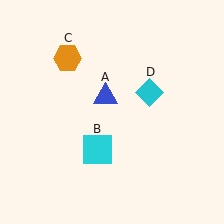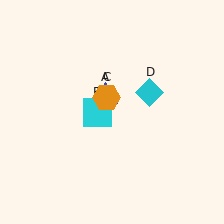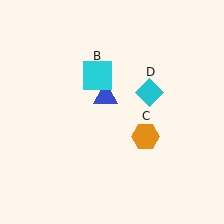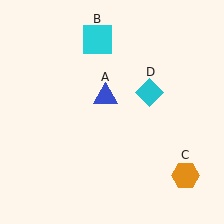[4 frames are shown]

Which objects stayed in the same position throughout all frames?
Blue triangle (object A) and cyan diamond (object D) remained stationary.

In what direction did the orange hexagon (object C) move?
The orange hexagon (object C) moved down and to the right.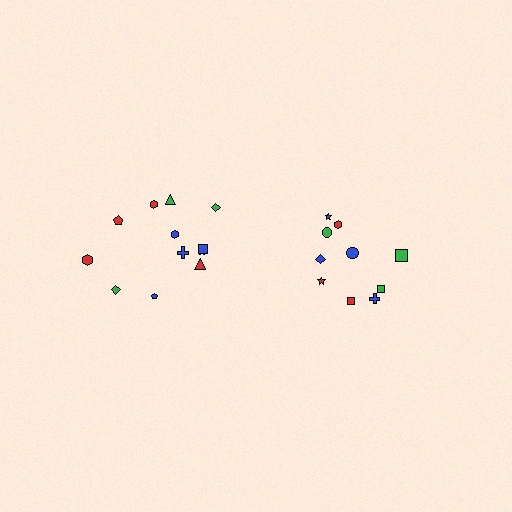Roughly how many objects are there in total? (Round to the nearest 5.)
Roughly 20 objects in total.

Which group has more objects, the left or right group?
The left group.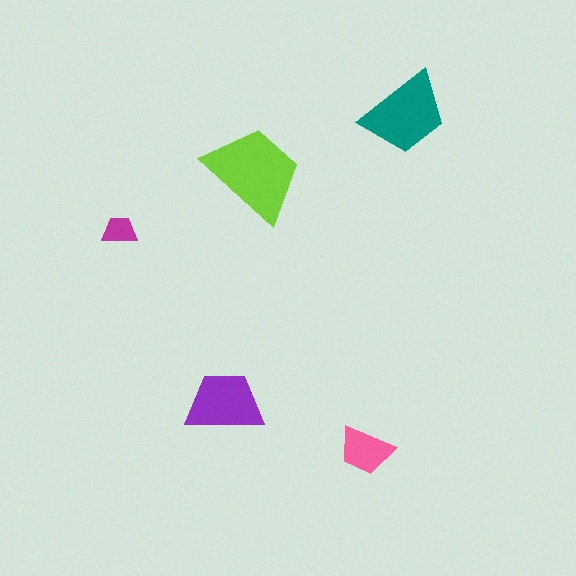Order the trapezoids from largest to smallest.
the lime one, the teal one, the purple one, the pink one, the magenta one.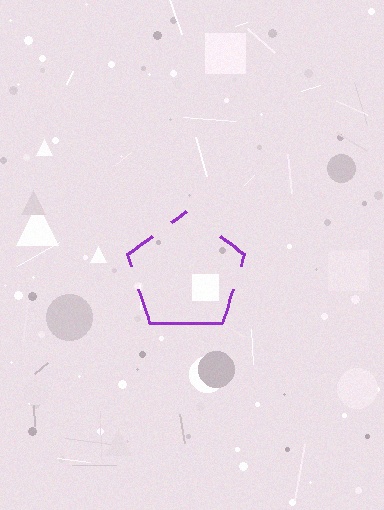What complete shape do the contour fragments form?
The contour fragments form a pentagon.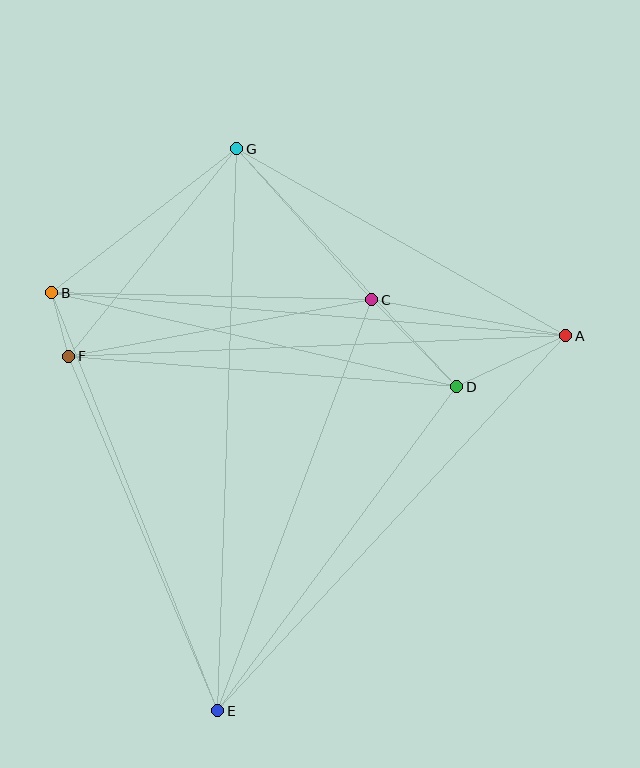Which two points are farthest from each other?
Points E and G are farthest from each other.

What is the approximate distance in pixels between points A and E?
The distance between A and E is approximately 511 pixels.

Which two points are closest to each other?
Points B and F are closest to each other.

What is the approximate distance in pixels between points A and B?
The distance between A and B is approximately 516 pixels.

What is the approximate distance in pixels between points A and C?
The distance between A and C is approximately 198 pixels.